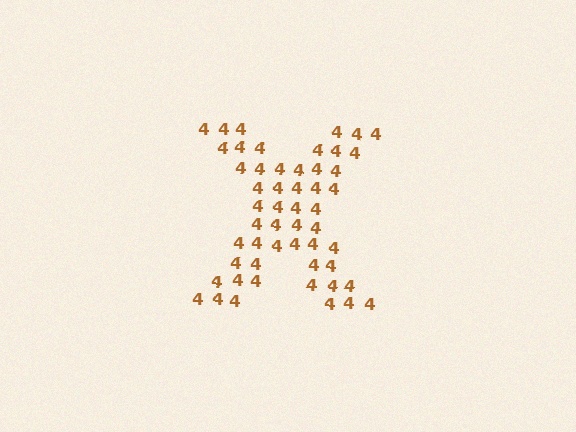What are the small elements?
The small elements are digit 4's.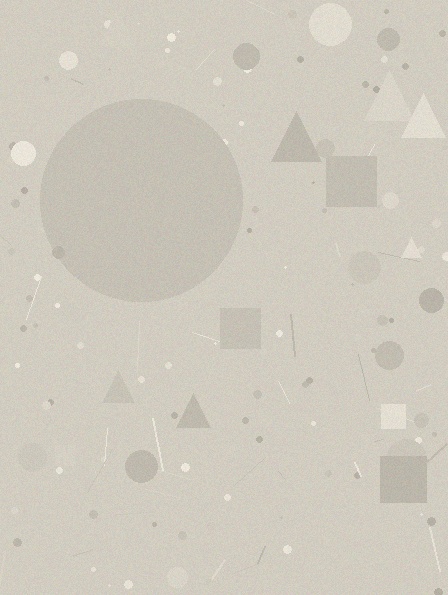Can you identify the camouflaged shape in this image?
The camouflaged shape is a circle.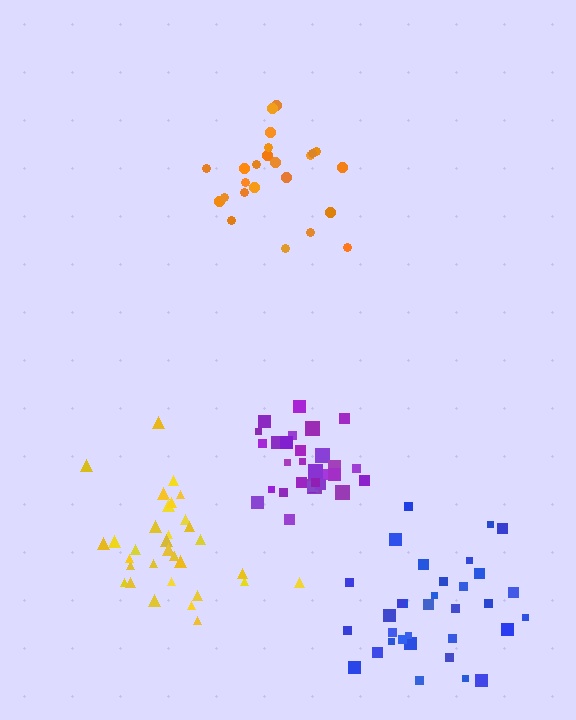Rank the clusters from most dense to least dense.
purple, yellow, orange, blue.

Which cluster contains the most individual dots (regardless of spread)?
Yellow (34).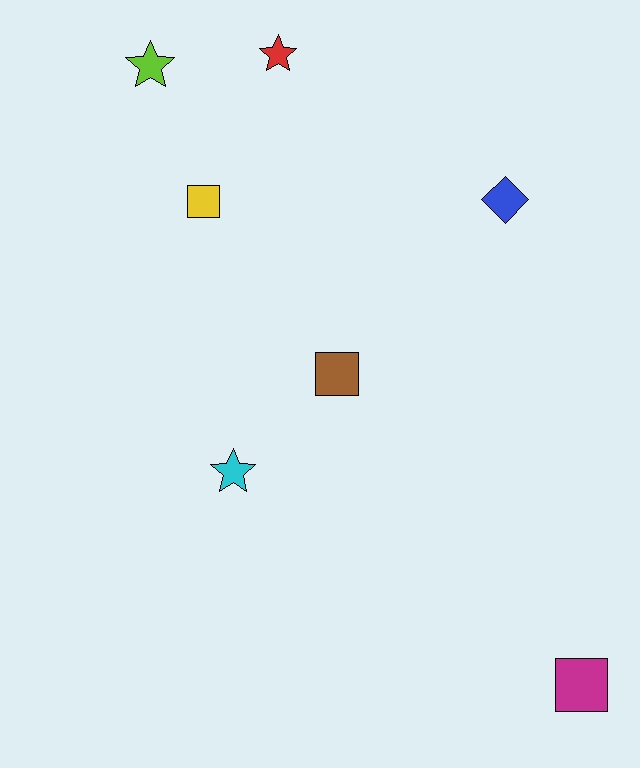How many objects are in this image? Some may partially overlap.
There are 7 objects.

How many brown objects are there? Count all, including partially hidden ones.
There is 1 brown object.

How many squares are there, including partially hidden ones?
There are 3 squares.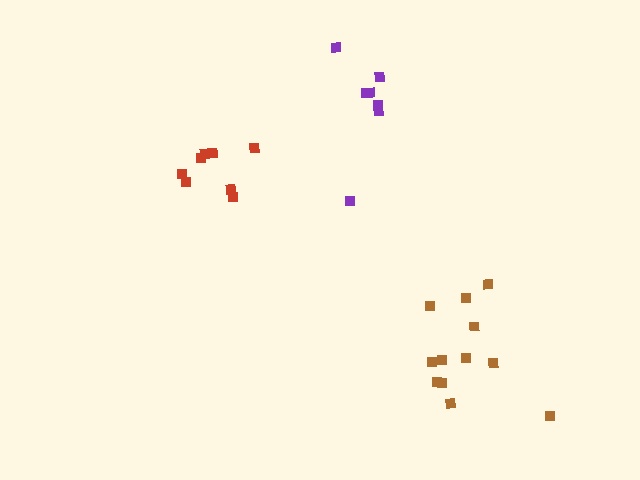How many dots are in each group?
Group 1: 7 dots, Group 2: 8 dots, Group 3: 12 dots (27 total).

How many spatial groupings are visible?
There are 3 spatial groupings.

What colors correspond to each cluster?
The clusters are colored: purple, red, brown.